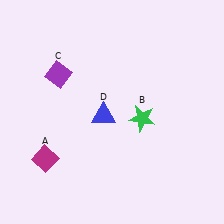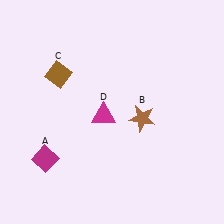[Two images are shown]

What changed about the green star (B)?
In Image 1, B is green. In Image 2, it changed to brown.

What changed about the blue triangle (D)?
In Image 1, D is blue. In Image 2, it changed to magenta.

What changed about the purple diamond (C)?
In Image 1, C is purple. In Image 2, it changed to brown.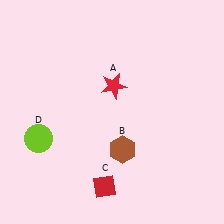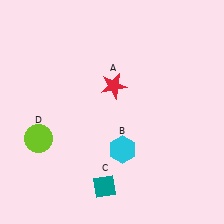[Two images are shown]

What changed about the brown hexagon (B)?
In Image 1, B is brown. In Image 2, it changed to cyan.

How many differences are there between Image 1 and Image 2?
There are 2 differences between the two images.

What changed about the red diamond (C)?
In Image 1, C is red. In Image 2, it changed to teal.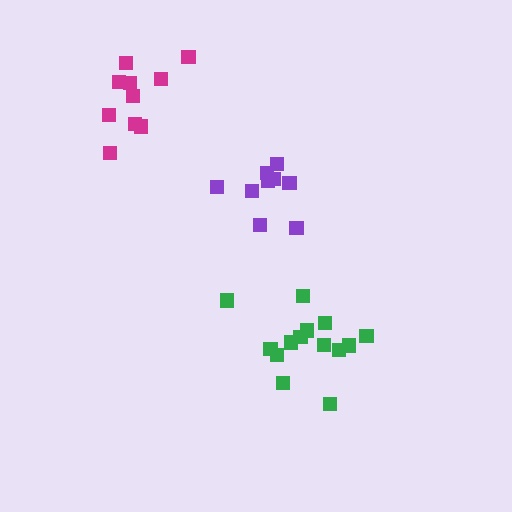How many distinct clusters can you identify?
There are 3 distinct clusters.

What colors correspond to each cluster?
The clusters are colored: green, magenta, purple.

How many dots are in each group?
Group 1: 14 dots, Group 2: 10 dots, Group 3: 9 dots (33 total).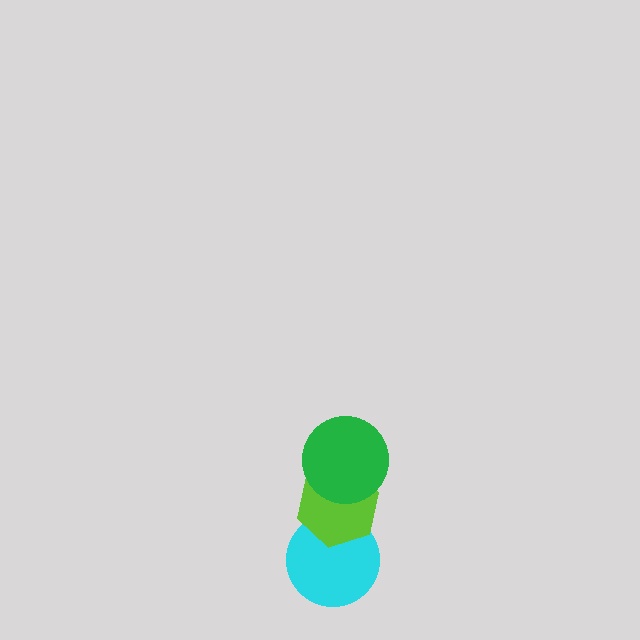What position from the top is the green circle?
The green circle is 1st from the top.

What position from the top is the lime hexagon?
The lime hexagon is 2nd from the top.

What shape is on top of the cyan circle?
The lime hexagon is on top of the cyan circle.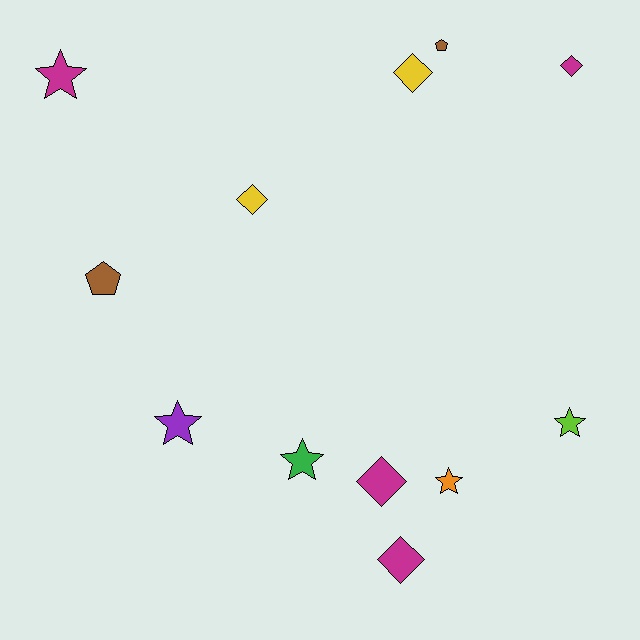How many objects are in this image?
There are 12 objects.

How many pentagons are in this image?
There are 2 pentagons.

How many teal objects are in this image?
There are no teal objects.